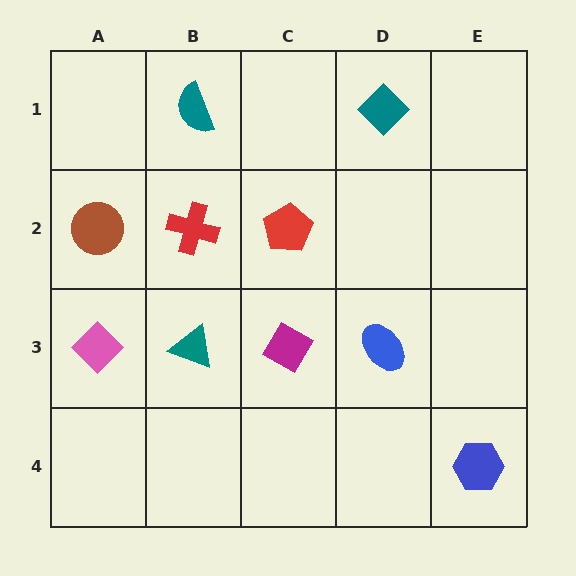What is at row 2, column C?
A red pentagon.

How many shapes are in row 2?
3 shapes.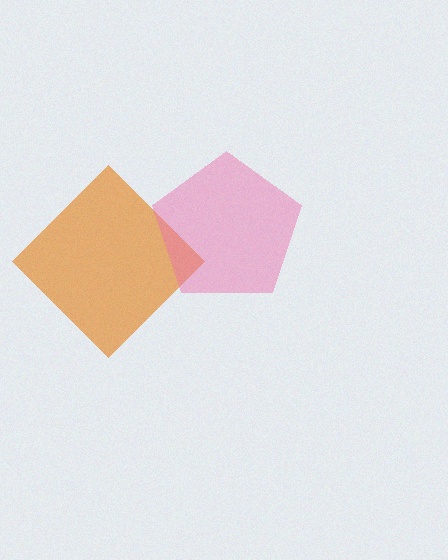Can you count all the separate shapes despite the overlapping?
Yes, there are 2 separate shapes.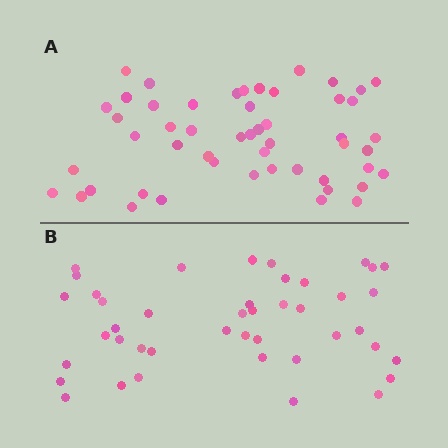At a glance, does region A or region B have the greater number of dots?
Region A (the top region) has more dots.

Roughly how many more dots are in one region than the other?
Region A has roughly 8 or so more dots than region B.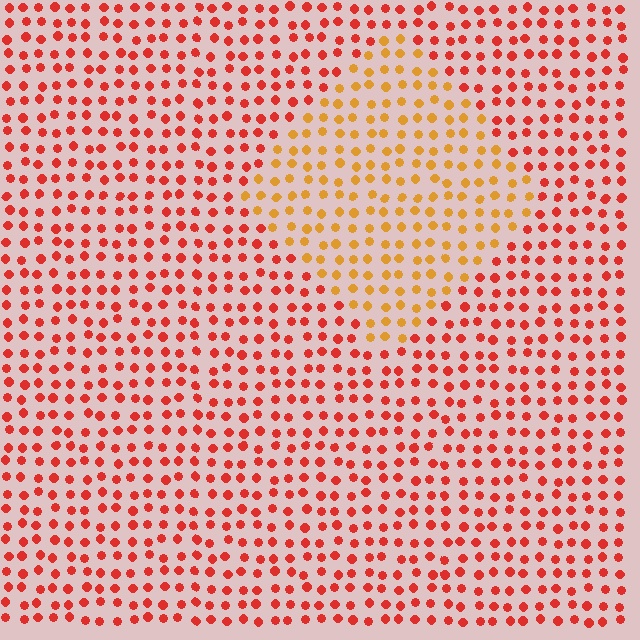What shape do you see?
I see a diamond.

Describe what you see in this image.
The image is filled with small red elements in a uniform arrangement. A diamond-shaped region is visible where the elements are tinted to a slightly different hue, forming a subtle color boundary.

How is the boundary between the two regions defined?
The boundary is defined purely by a slight shift in hue (about 36 degrees). Spacing, size, and orientation are identical on both sides.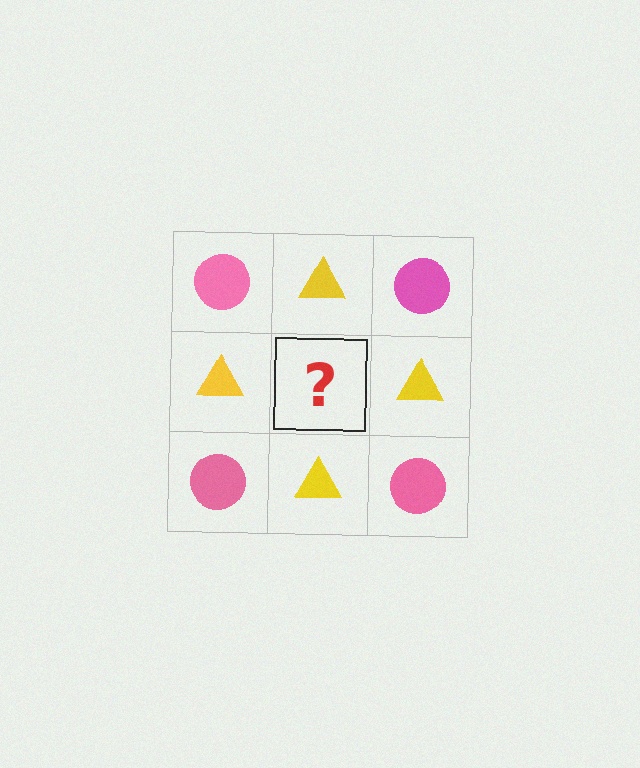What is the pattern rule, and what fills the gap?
The rule is that it alternates pink circle and yellow triangle in a checkerboard pattern. The gap should be filled with a pink circle.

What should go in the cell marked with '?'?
The missing cell should contain a pink circle.